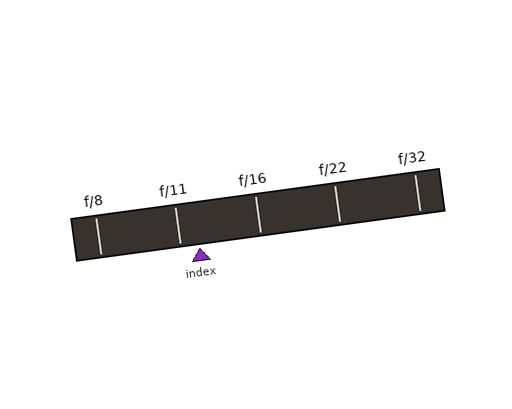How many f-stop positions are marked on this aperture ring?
There are 5 f-stop positions marked.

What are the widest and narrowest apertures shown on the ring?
The widest aperture shown is f/8 and the narrowest is f/32.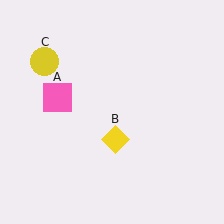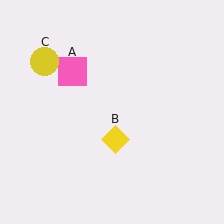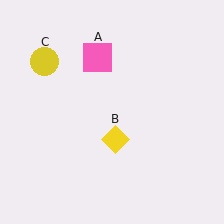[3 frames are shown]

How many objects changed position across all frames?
1 object changed position: pink square (object A).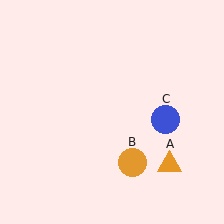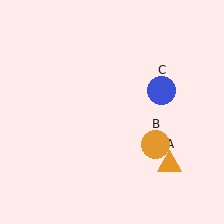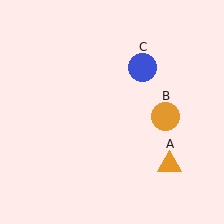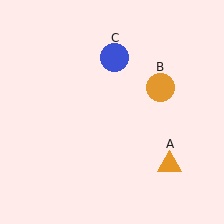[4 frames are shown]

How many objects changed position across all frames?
2 objects changed position: orange circle (object B), blue circle (object C).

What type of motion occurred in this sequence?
The orange circle (object B), blue circle (object C) rotated counterclockwise around the center of the scene.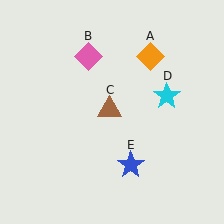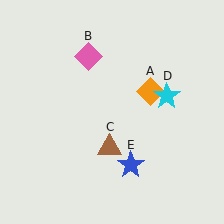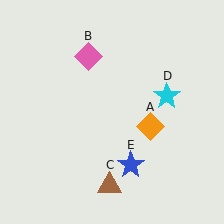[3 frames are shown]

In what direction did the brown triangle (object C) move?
The brown triangle (object C) moved down.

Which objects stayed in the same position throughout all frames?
Pink diamond (object B) and cyan star (object D) and blue star (object E) remained stationary.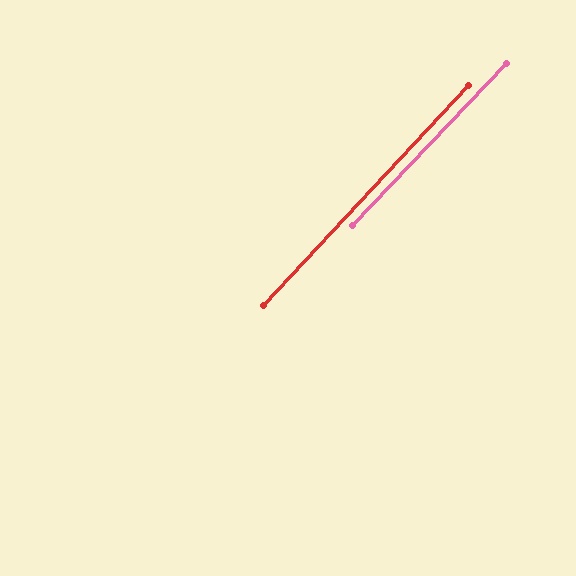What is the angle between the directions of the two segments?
Approximately 0 degrees.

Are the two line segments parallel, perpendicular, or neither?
Parallel — their directions differ by only 0.4°.